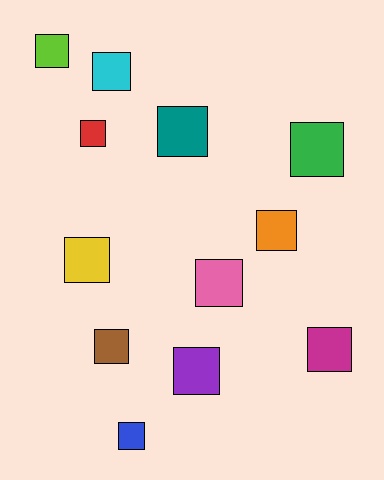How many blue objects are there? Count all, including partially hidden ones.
There is 1 blue object.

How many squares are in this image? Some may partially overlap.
There are 12 squares.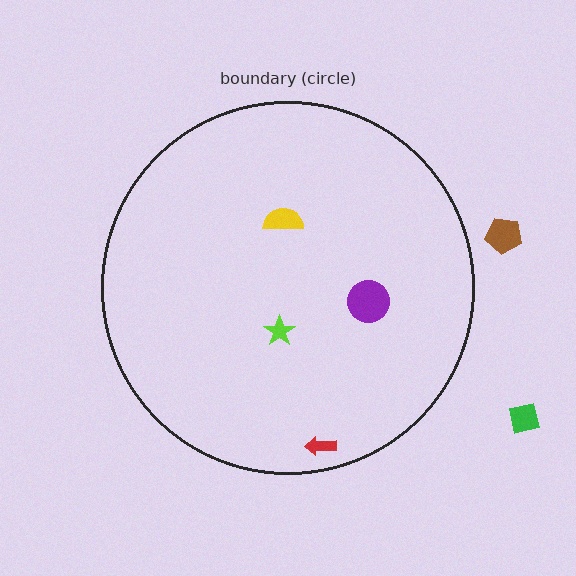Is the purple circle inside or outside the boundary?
Inside.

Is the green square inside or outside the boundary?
Outside.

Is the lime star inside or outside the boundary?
Inside.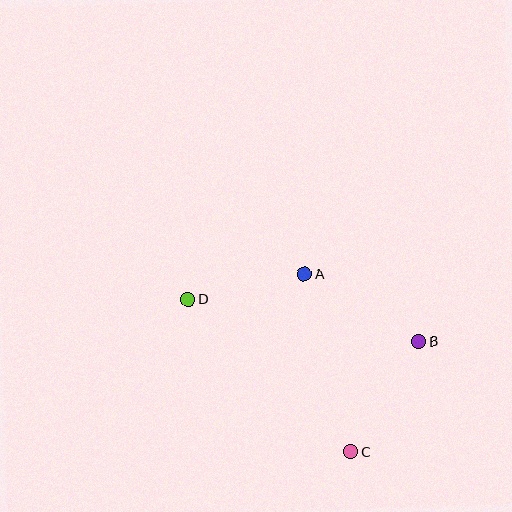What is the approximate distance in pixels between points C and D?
The distance between C and D is approximately 223 pixels.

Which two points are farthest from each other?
Points B and D are farthest from each other.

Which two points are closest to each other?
Points A and D are closest to each other.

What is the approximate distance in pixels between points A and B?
The distance between A and B is approximately 132 pixels.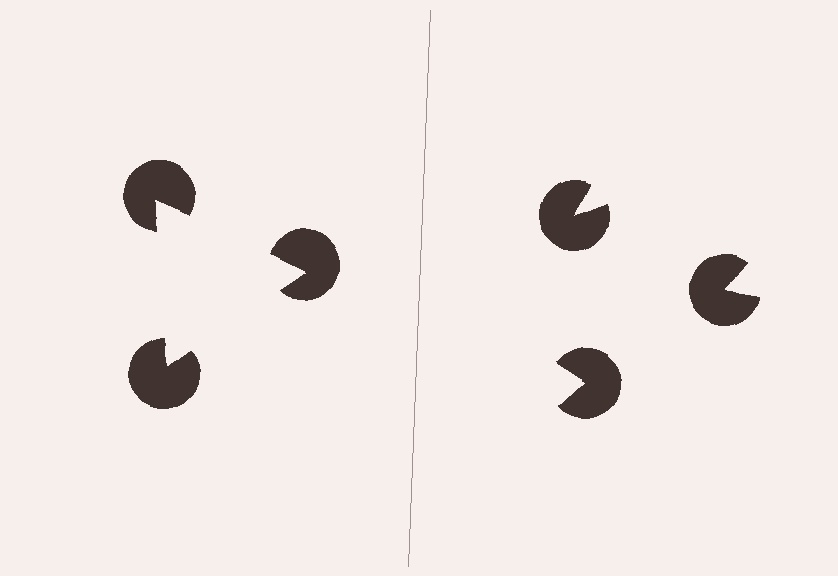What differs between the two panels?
The pac-man discs are positioned identically on both sides; only the wedge orientations differ. On the left they align to a triangle; on the right they are misaligned.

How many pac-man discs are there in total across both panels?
6 — 3 on each side.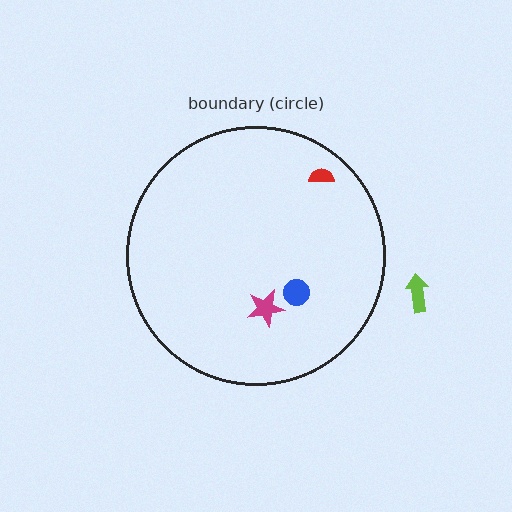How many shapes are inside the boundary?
3 inside, 1 outside.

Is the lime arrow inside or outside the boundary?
Outside.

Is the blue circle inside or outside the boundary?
Inside.